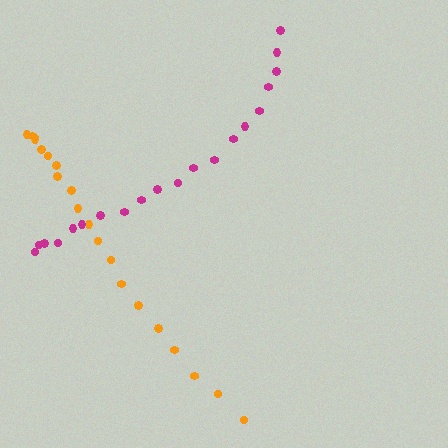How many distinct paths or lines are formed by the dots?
There are 2 distinct paths.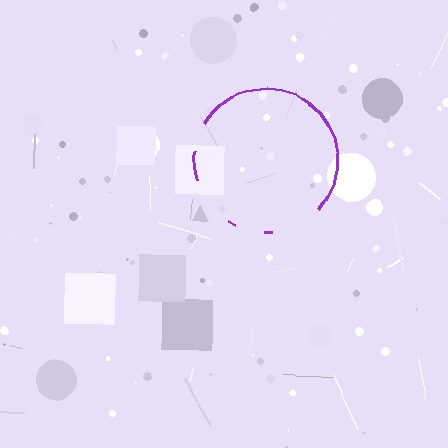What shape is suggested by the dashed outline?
The dashed outline suggests a circle.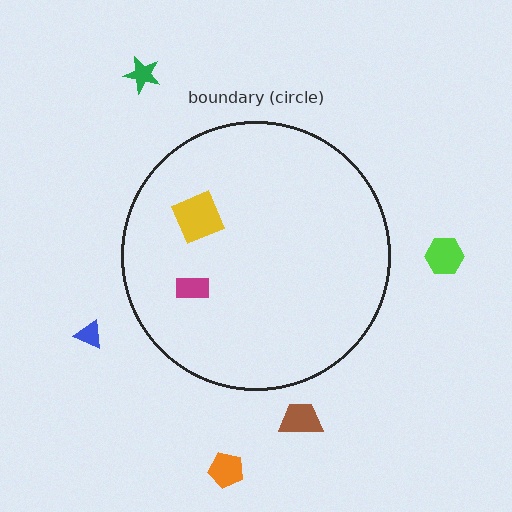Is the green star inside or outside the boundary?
Outside.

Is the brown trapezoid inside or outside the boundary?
Outside.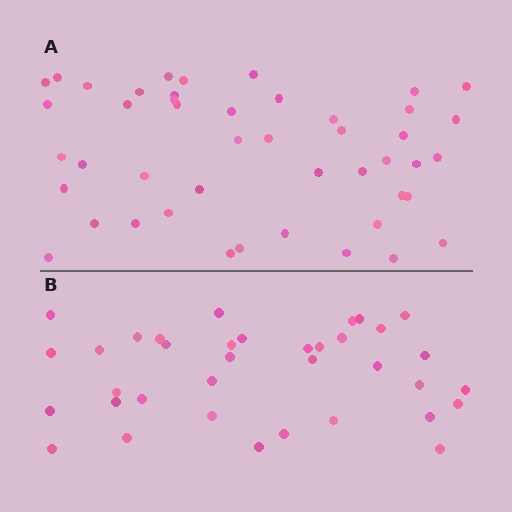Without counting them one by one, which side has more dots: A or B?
Region A (the top region) has more dots.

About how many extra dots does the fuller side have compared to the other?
Region A has roughly 10 or so more dots than region B.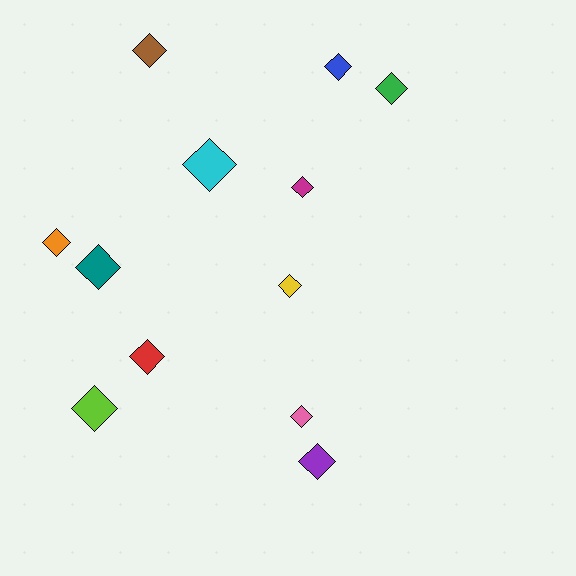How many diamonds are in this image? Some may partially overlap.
There are 12 diamonds.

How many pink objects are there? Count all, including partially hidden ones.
There is 1 pink object.